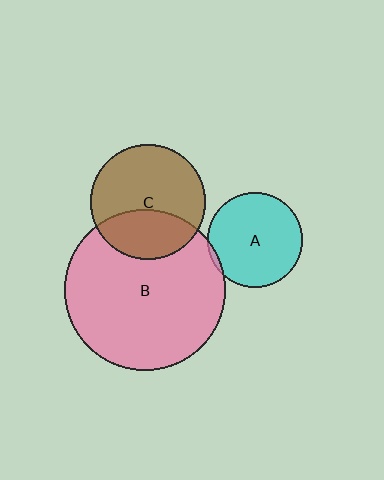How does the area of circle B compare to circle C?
Approximately 2.0 times.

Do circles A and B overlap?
Yes.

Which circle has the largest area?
Circle B (pink).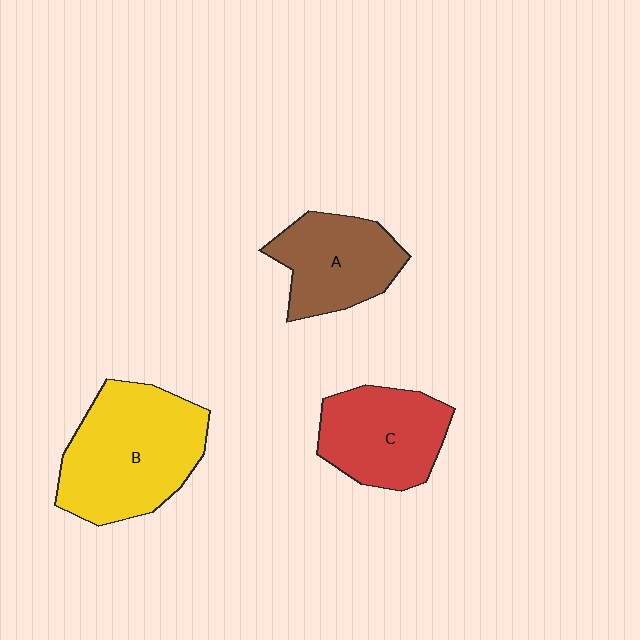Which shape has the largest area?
Shape B (yellow).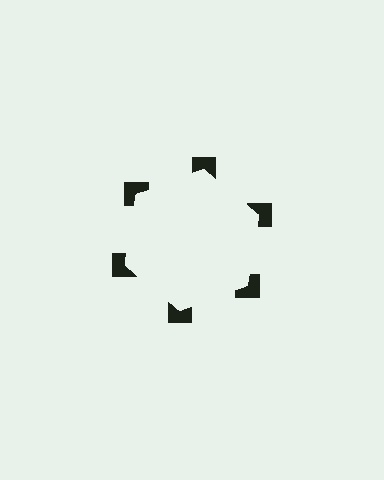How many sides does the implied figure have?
6 sides.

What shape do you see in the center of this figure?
An illusory hexagon — its edges are inferred from the aligned wedge cuts in the notched squares, not physically drawn.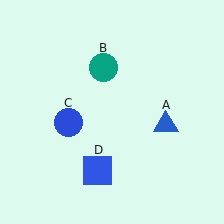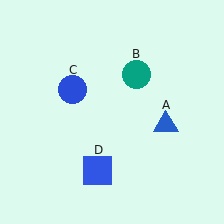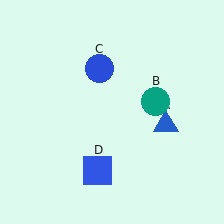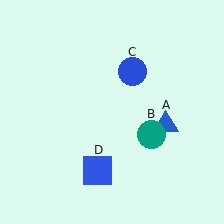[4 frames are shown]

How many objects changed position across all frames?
2 objects changed position: teal circle (object B), blue circle (object C).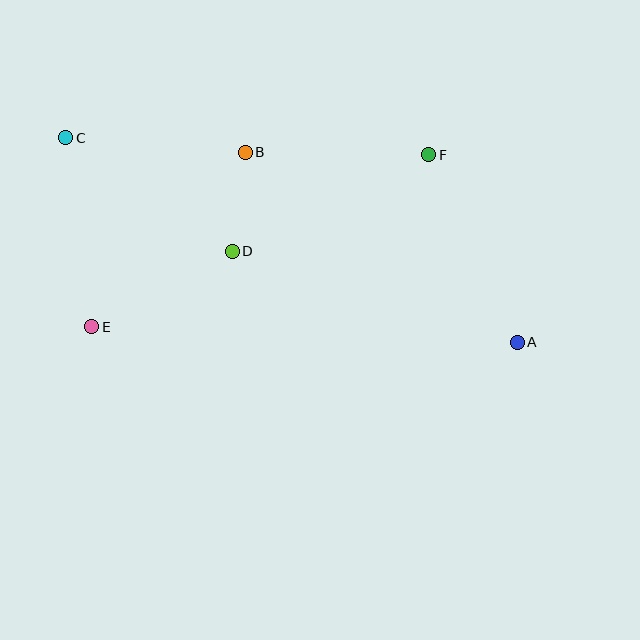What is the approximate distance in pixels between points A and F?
The distance between A and F is approximately 207 pixels.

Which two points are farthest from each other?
Points A and C are farthest from each other.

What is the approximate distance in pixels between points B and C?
The distance between B and C is approximately 180 pixels.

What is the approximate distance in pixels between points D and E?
The distance between D and E is approximately 160 pixels.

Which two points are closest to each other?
Points B and D are closest to each other.